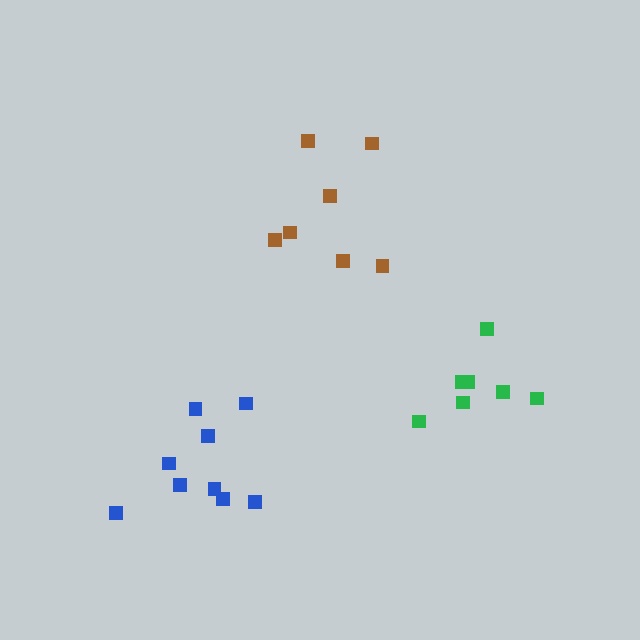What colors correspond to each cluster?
The clusters are colored: brown, blue, green.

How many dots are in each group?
Group 1: 7 dots, Group 2: 9 dots, Group 3: 7 dots (23 total).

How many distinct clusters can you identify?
There are 3 distinct clusters.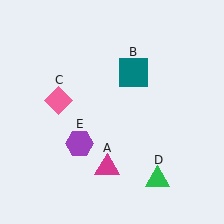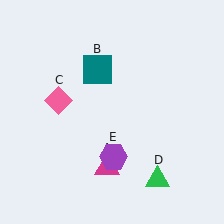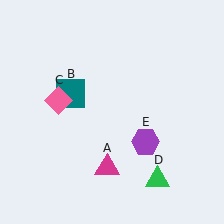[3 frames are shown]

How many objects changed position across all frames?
2 objects changed position: teal square (object B), purple hexagon (object E).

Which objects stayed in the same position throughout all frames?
Magenta triangle (object A) and pink diamond (object C) and green triangle (object D) remained stationary.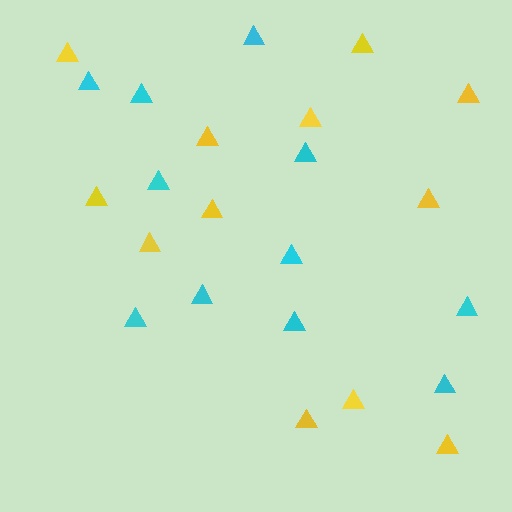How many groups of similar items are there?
There are 2 groups: one group of yellow triangles (12) and one group of cyan triangles (11).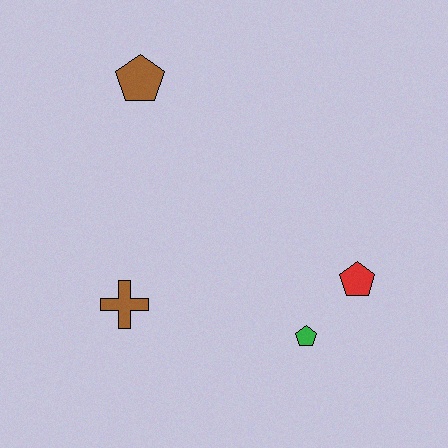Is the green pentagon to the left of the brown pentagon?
No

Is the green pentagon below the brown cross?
Yes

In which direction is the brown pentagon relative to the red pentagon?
The brown pentagon is to the left of the red pentagon.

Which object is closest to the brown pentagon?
The brown cross is closest to the brown pentagon.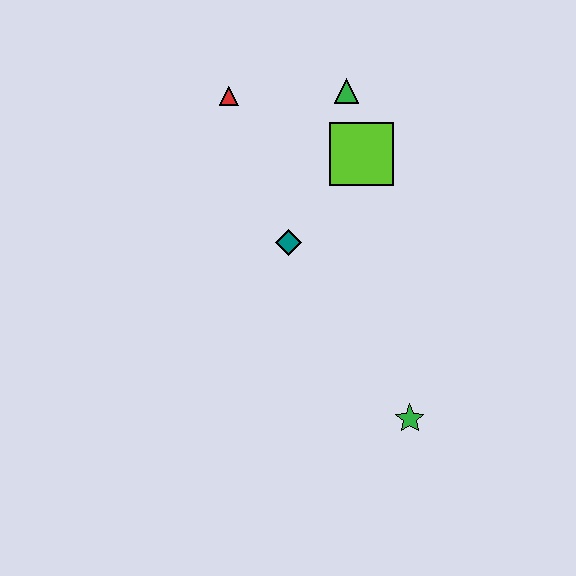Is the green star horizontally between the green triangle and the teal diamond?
No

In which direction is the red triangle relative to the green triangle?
The red triangle is to the left of the green triangle.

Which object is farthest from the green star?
The red triangle is farthest from the green star.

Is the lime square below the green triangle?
Yes